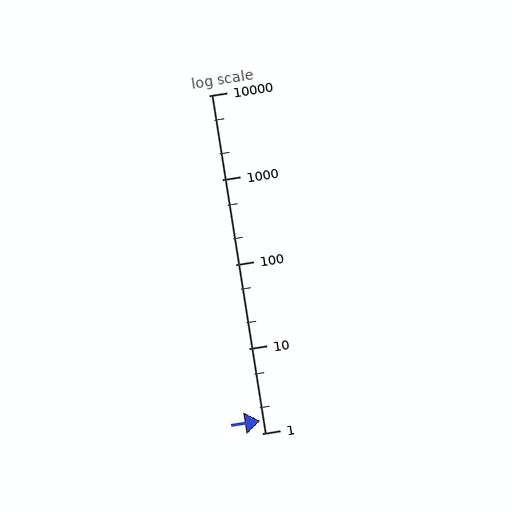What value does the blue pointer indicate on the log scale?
The pointer indicates approximately 1.4.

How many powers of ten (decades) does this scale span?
The scale spans 4 decades, from 1 to 10000.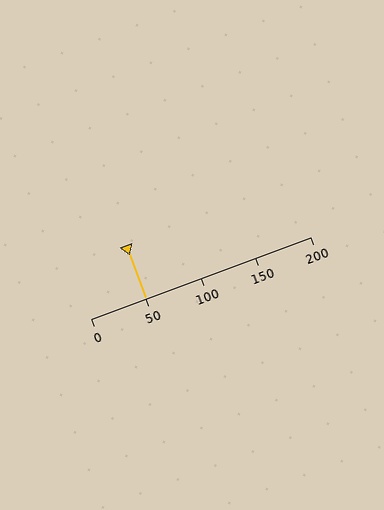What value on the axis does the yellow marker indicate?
The marker indicates approximately 50.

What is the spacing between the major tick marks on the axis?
The major ticks are spaced 50 apart.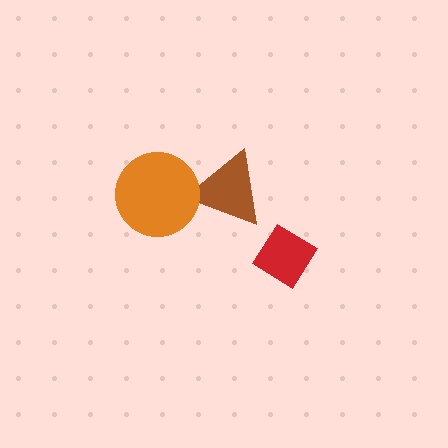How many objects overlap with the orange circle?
1 object overlaps with the orange circle.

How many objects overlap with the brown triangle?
1 object overlaps with the brown triangle.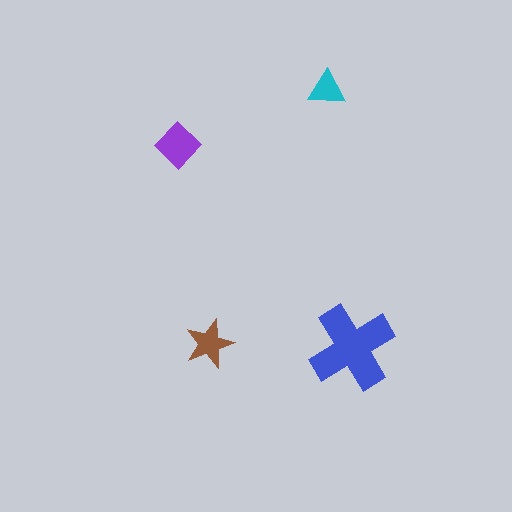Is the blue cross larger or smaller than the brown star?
Larger.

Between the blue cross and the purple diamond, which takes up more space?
The blue cross.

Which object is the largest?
The blue cross.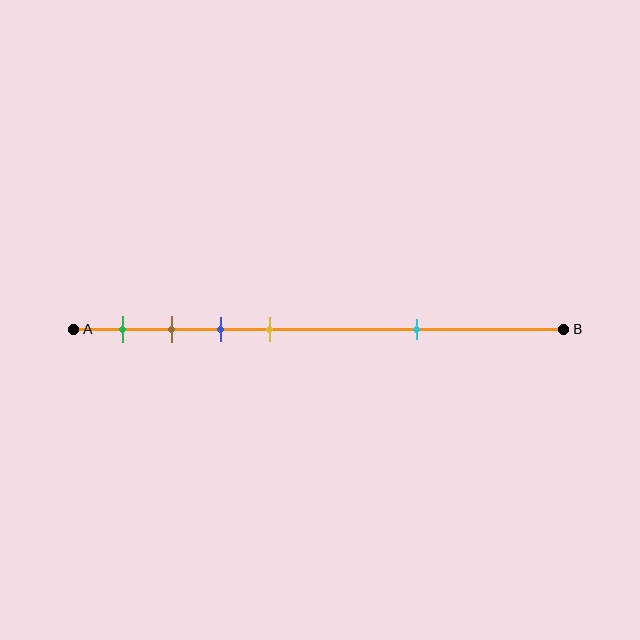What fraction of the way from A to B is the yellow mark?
The yellow mark is approximately 40% (0.4) of the way from A to B.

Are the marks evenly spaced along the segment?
No, the marks are not evenly spaced.